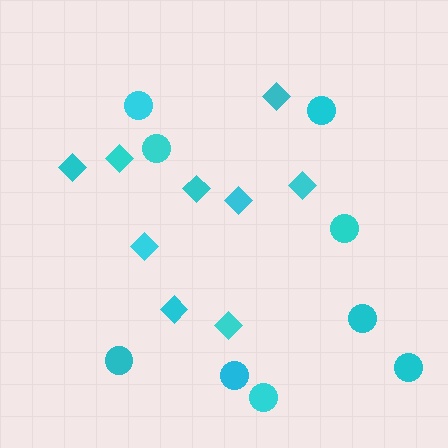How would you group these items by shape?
There are 2 groups: one group of circles (9) and one group of diamonds (9).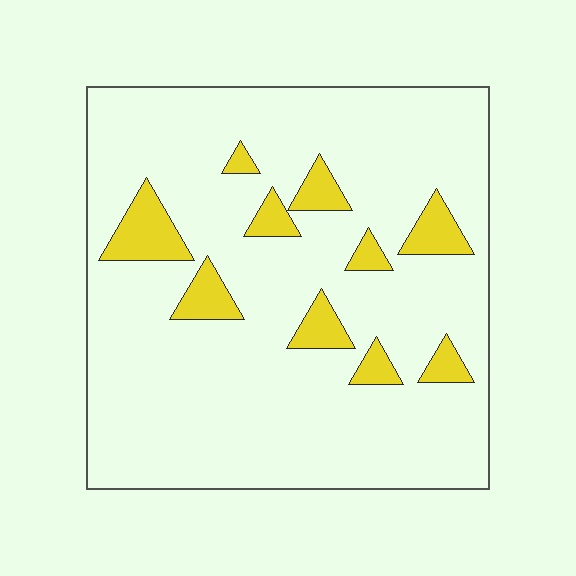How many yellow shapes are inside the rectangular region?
10.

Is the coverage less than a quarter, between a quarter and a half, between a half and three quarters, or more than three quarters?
Less than a quarter.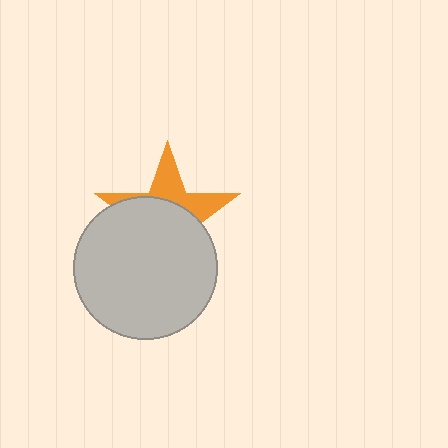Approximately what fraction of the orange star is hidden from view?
Roughly 64% of the orange star is hidden behind the light gray circle.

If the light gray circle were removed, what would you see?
You would see the complete orange star.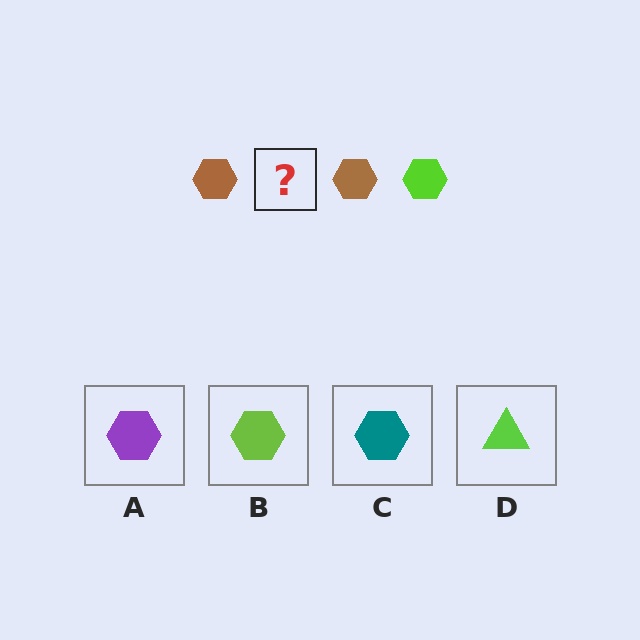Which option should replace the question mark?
Option B.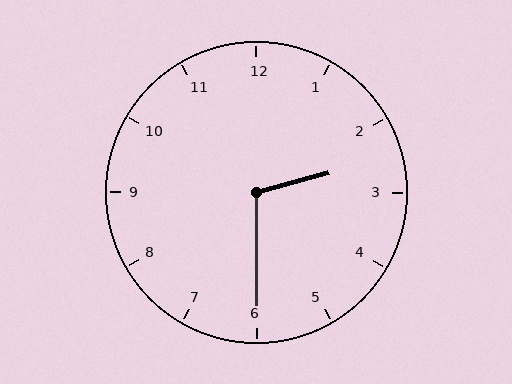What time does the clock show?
2:30.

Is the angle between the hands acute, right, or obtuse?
It is obtuse.